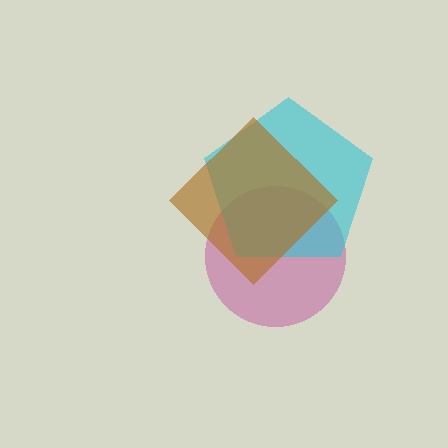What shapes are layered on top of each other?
The layered shapes are: a magenta circle, a cyan pentagon, a brown diamond.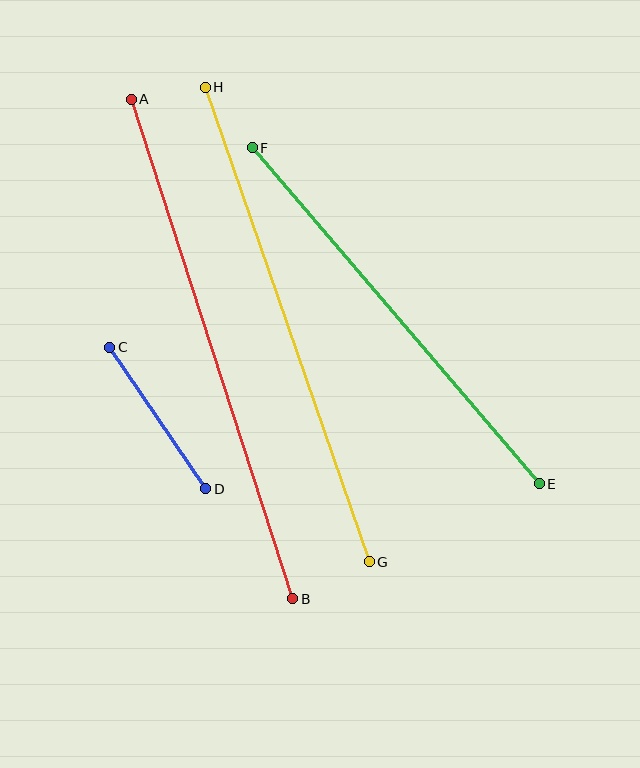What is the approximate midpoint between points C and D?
The midpoint is at approximately (158, 418) pixels.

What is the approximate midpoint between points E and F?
The midpoint is at approximately (396, 316) pixels.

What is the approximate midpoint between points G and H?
The midpoint is at approximately (287, 325) pixels.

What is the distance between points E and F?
The distance is approximately 442 pixels.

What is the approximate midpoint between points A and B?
The midpoint is at approximately (212, 349) pixels.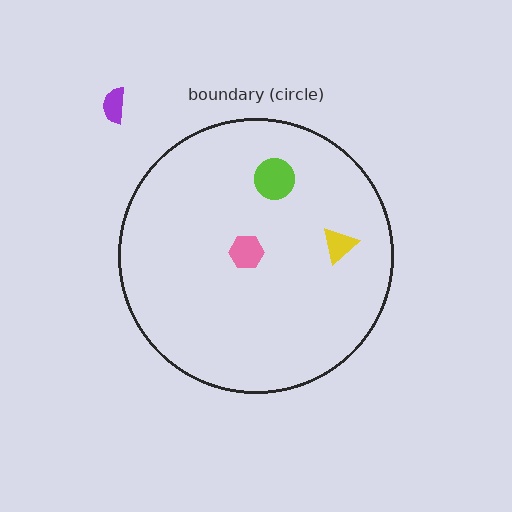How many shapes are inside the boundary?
3 inside, 1 outside.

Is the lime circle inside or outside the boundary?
Inside.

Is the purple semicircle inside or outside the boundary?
Outside.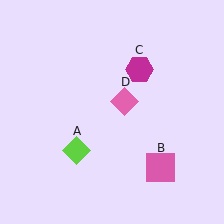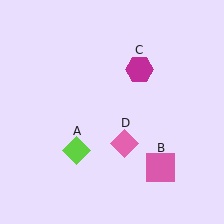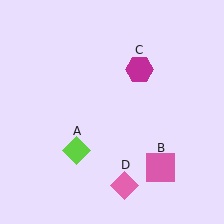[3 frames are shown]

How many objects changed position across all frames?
1 object changed position: pink diamond (object D).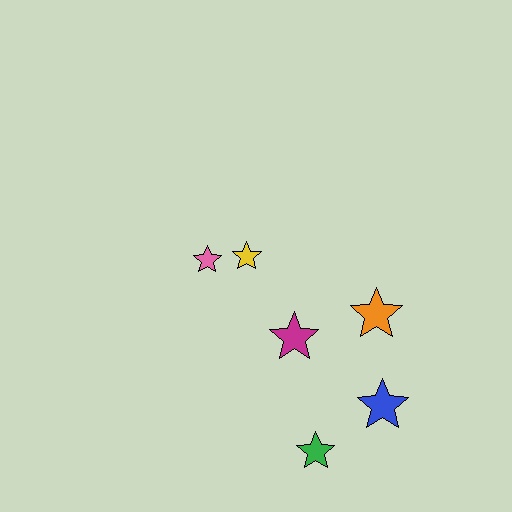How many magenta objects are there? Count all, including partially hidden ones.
There is 1 magenta object.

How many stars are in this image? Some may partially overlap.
There are 6 stars.